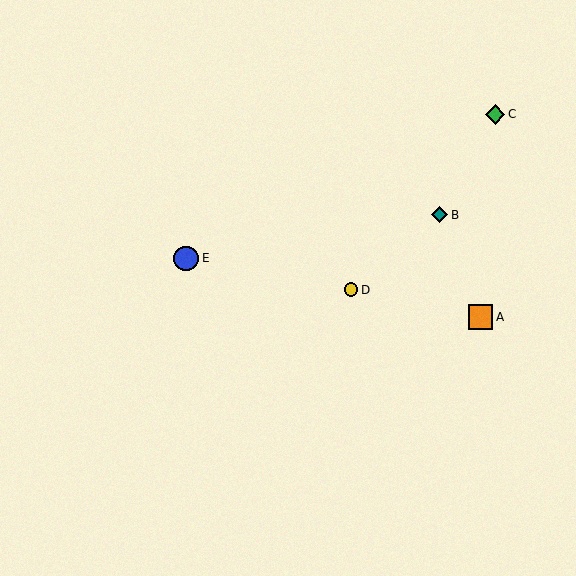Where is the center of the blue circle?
The center of the blue circle is at (186, 258).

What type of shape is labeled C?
Shape C is a green diamond.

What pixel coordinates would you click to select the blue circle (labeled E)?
Click at (186, 258) to select the blue circle E.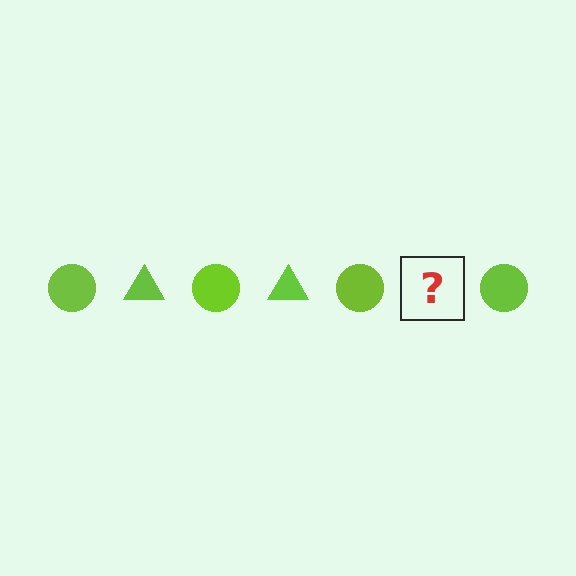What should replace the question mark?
The question mark should be replaced with a lime triangle.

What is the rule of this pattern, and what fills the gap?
The rule is that the pattern cycles through circle, triangle shapes in lime. The gap should be filled with a lime triangle.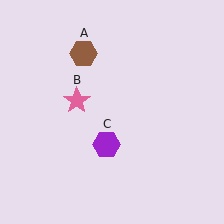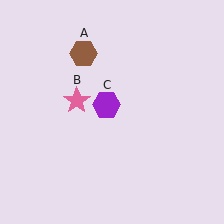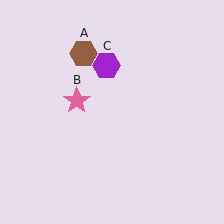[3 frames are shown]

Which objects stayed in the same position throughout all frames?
Brown hexagon (object A) and pink star (object B) remained stationary.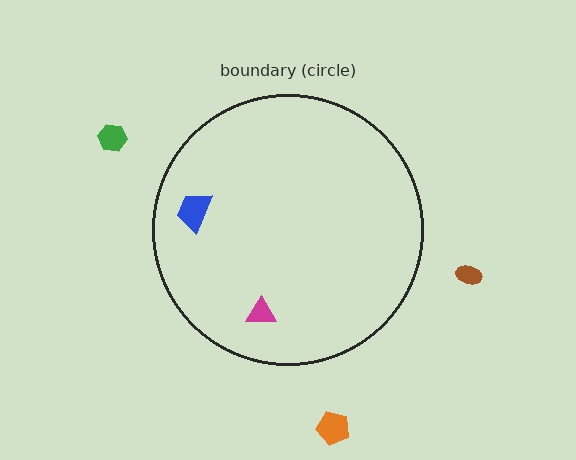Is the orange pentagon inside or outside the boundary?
Outside.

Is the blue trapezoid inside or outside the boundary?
Inside.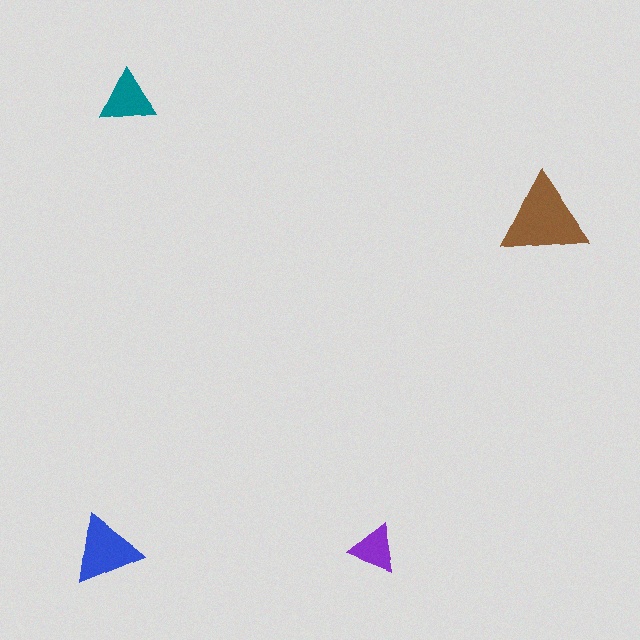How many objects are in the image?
There are 4 objects in the image.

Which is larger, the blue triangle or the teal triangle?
The blue one.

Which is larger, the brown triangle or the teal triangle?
The brown one.